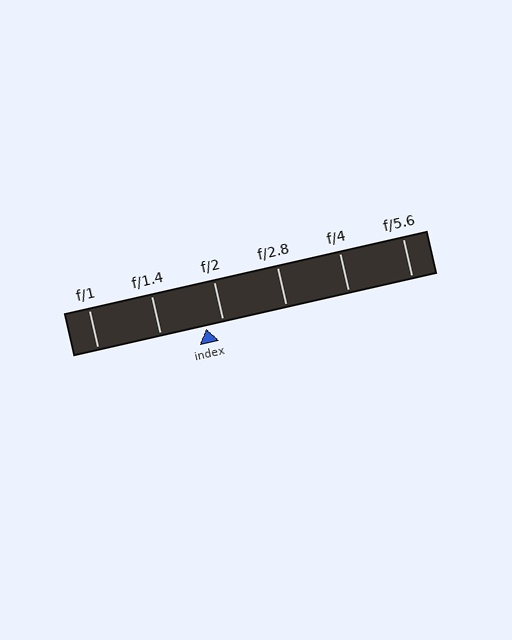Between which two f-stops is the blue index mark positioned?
The index mark is between f/1.4 and f/2.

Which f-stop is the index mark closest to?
The index mark is closest to f/2.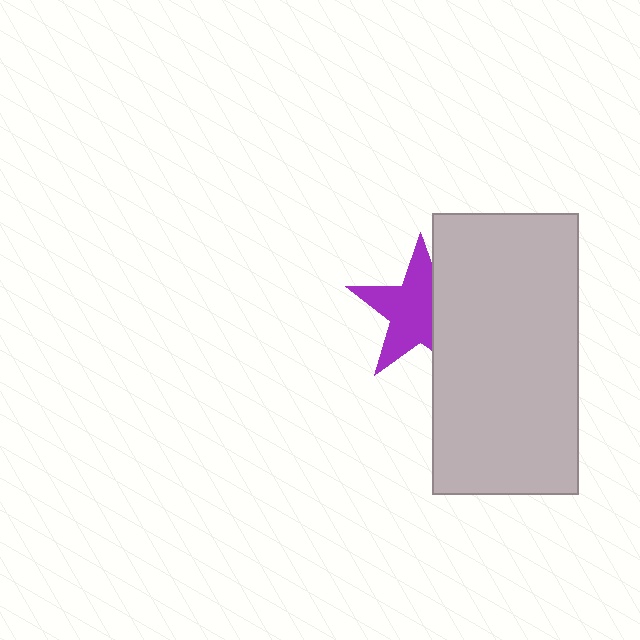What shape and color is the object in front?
The object in front is a light gray rectangle.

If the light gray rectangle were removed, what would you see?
You would see the complete purple star.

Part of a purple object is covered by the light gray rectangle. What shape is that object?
It is a star.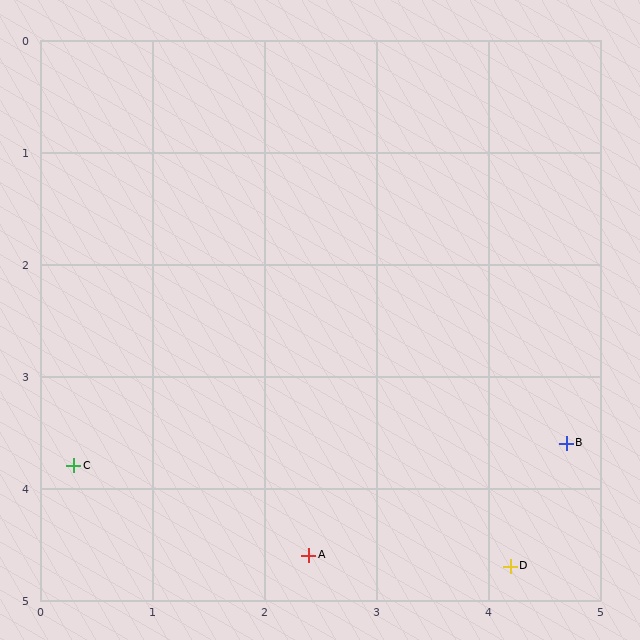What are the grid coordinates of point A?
Point A is at approximately (2.4, 4.6).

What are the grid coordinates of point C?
Point C is at approximately (0.3, 3.8).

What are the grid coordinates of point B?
Point B is at approximately (4.7, 3.6).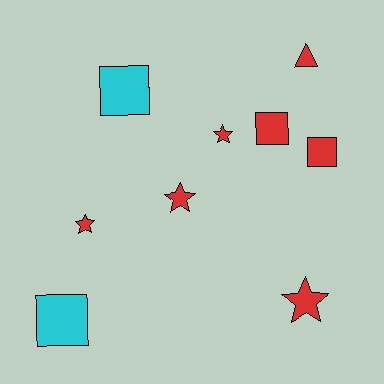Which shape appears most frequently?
Star, with 4 objects.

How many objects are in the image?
There are 9 objects.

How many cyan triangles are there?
There are no cyan triangles.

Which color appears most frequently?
Red, with 7 objects.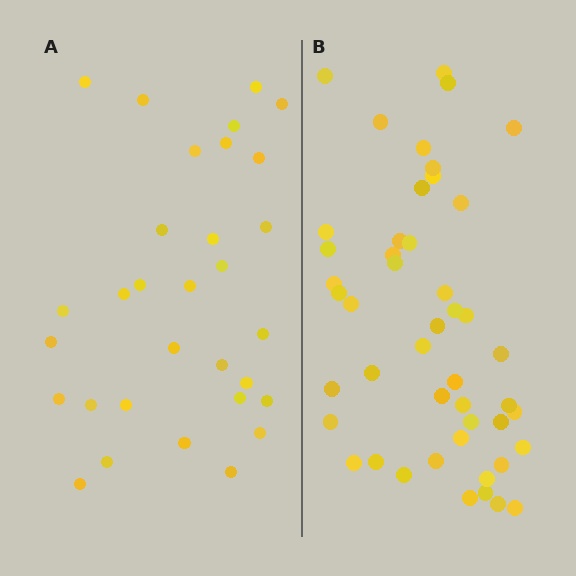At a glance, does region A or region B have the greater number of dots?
Region B (the right region) has more dots.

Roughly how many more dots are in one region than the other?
Region B has approximately 15 more dots than region A.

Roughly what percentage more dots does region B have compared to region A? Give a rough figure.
About 50% more.